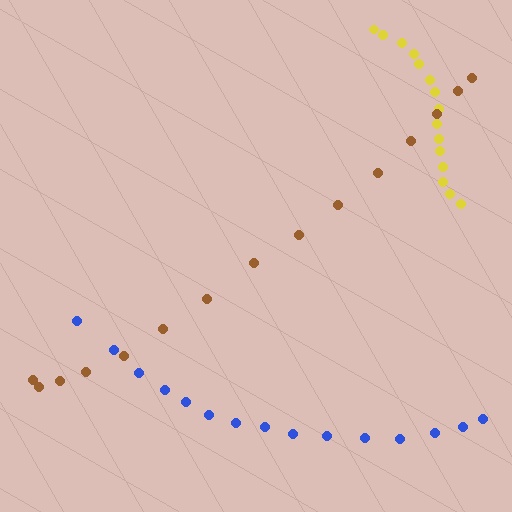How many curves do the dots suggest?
There are 3 distinct paths.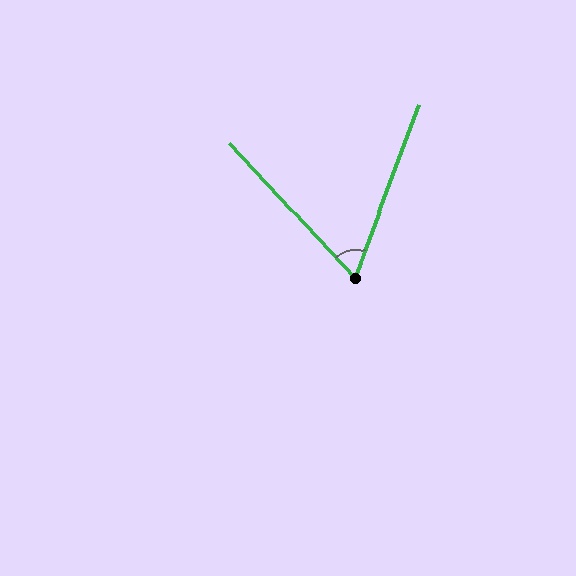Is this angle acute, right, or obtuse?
It is acute.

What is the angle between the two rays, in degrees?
Approximately 63 degrees.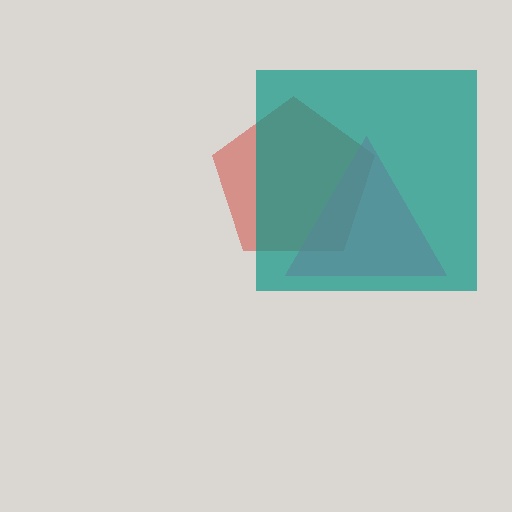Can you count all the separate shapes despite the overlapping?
Yes, there are 3 separate shapes.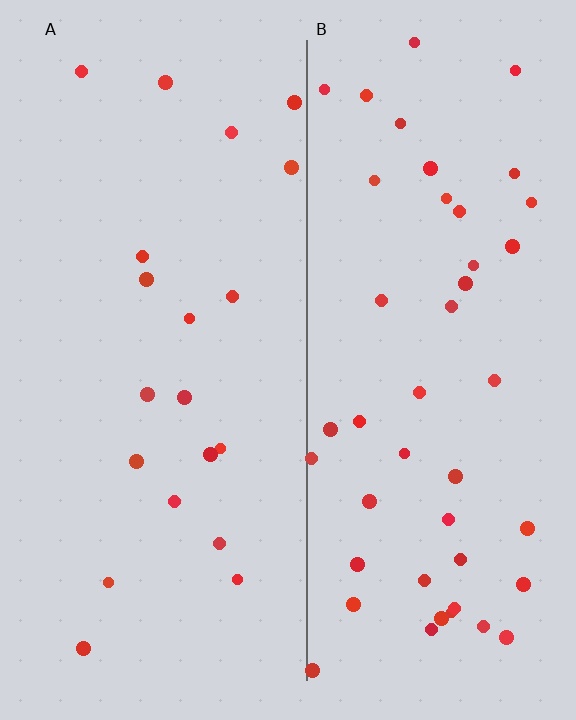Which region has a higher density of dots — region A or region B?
B (the right).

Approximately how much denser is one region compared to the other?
Approximately 2.3× — region B over region A.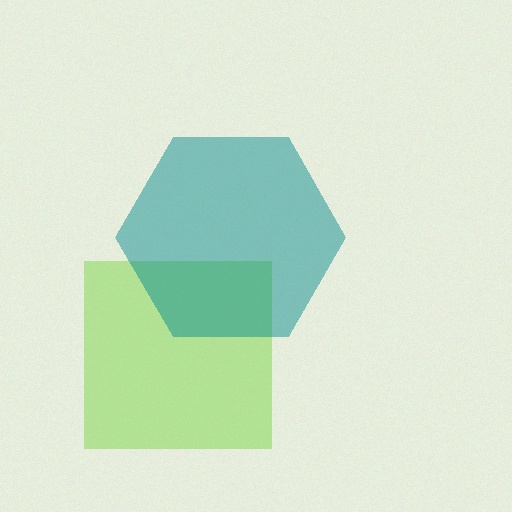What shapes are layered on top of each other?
The layered shapes are: a lime square, a teal hexagon.